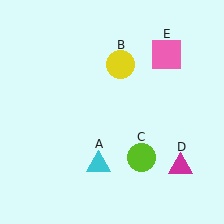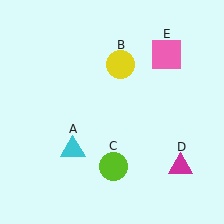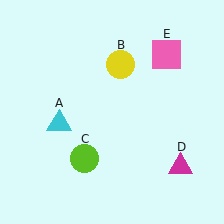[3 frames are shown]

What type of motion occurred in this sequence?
The cyan triangle (object A), lime circle (object C) rotated clockwise around the center of the scene.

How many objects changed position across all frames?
2 objects changed position: cyan triangle (object A), lime circle (object C).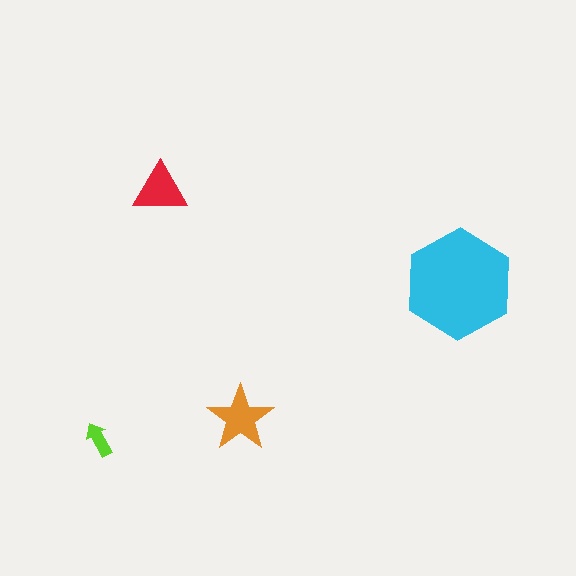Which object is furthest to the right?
The cyan hexagon is rightmost.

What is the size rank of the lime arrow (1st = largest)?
4th.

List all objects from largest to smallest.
The cyan hexagon, the orange star, the red triangle, the lime arrow.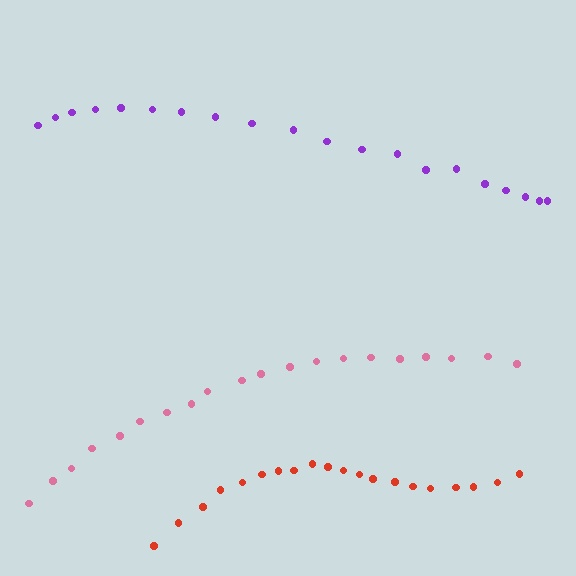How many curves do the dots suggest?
There are 3 distinct paths.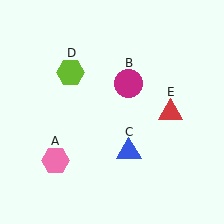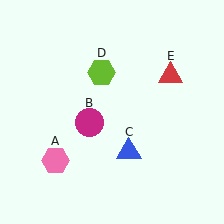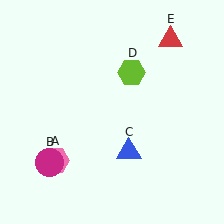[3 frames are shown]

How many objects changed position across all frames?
3 objects changed position: magenta circle (object B), lime hexagon (object D), red triangle (object E).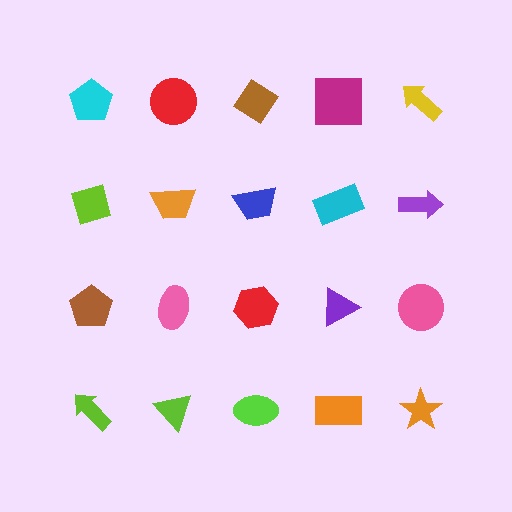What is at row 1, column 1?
A cyan pentagon.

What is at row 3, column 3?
A red hexagon.